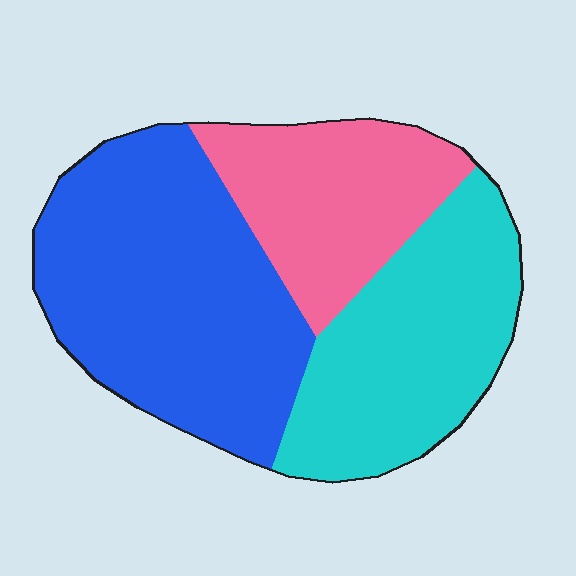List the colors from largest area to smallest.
From largest to smallest: blue, cyan, pink.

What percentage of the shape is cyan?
Cyan takes up about one third (1/3) of the shape.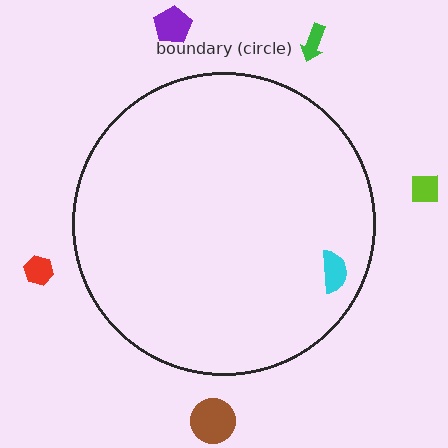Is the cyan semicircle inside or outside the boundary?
Inside.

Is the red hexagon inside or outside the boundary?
Outside.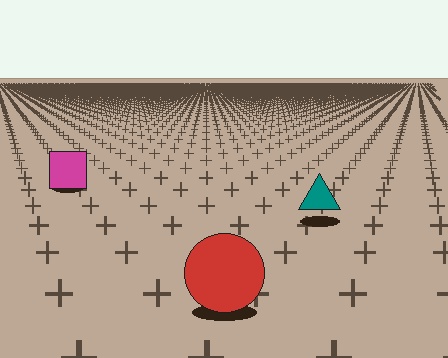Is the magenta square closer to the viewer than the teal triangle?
No. The teal triangle is closer — you can tell from the texture gradient: the ground texture is coarser near it.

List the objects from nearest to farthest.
From nearest to farthest: the red circle, the teal triangle, the magenta square.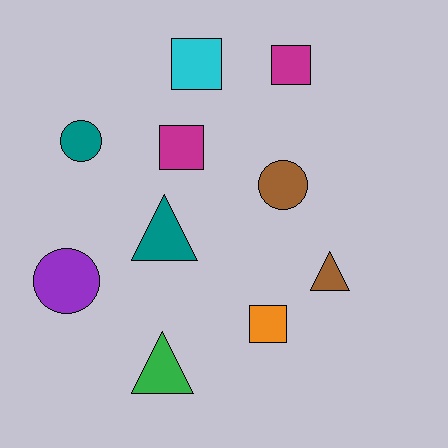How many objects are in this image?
There are 10 objects.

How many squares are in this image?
There are 4 squares.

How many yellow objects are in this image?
There are no yellow objects.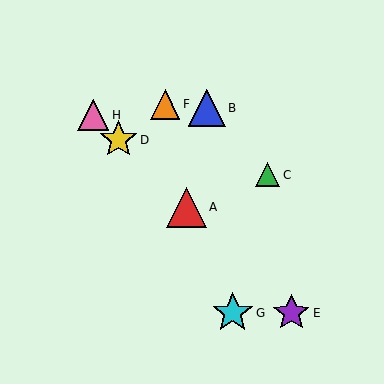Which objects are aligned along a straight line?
Objects A, D, E, H are aligned along a straight line.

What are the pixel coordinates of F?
Object F is at (165, 104).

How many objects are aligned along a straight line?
4 objects (A, D, E, H) are aligned along a straight line.